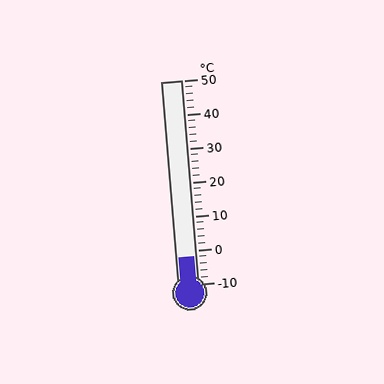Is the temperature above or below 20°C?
The temperature is below 20°C.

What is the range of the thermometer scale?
The thermometer scale ranges from -10°C to 50°C.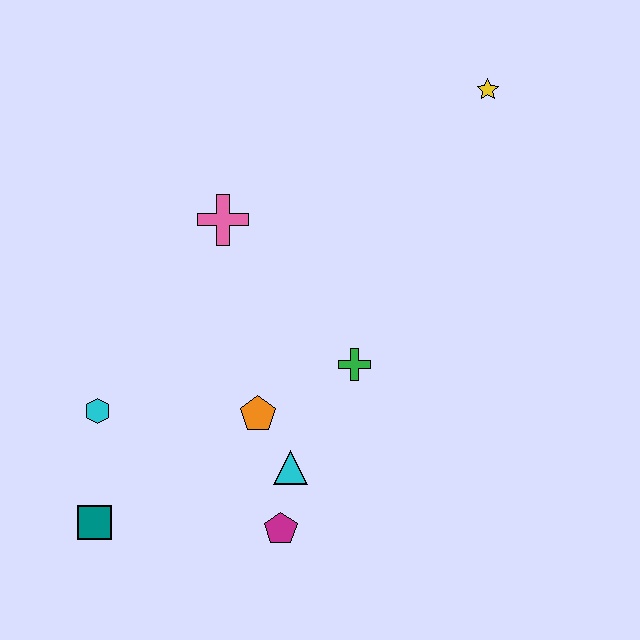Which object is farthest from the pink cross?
The teal square is farthest from the pink cross.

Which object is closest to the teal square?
The cyan hexagon is closest to the teal square.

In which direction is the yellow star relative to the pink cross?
The yellow star is to the right of the pink cross.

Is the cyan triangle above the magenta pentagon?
Yes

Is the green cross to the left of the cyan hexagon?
No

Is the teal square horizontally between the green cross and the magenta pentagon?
No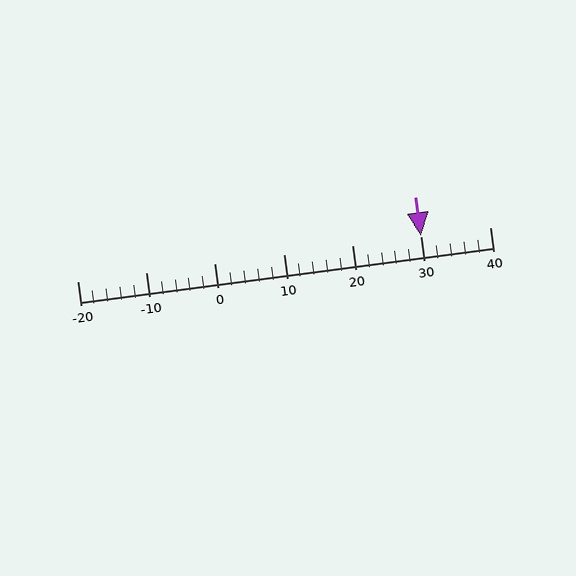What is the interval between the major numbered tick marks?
The major tick marks are spaced 10 units apart.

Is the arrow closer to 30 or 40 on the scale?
The arrow is closer to 30.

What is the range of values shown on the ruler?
The ruler shows values from -20 to 40.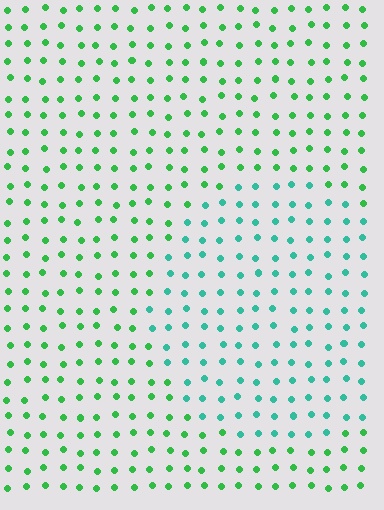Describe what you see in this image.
The image is filled with small green elements in a uniform arrangement. A circle-shaped region is visible where the elements are tinted to a slightly different hue, forming a subtle color boundary.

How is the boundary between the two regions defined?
The boundary is defined purely by a slight shift in hue (about 38 degrees). Spacing, size, and orientation are identical on both sides.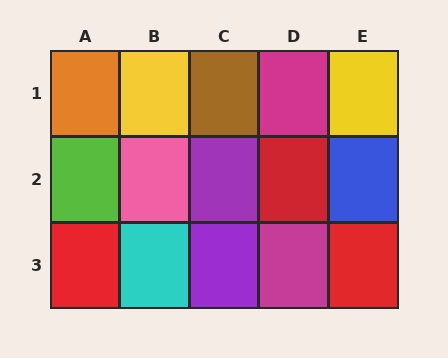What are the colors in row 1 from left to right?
Orange, yellow, brown, magenta, yellow.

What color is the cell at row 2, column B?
Pink.